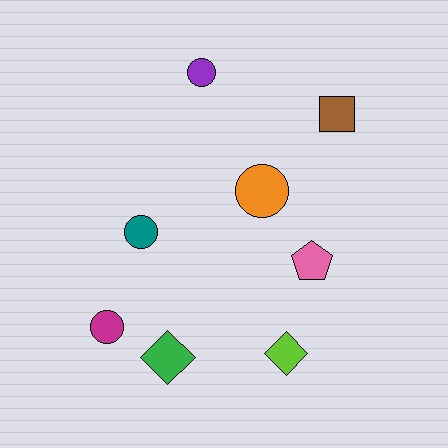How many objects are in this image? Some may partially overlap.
There are 8 objects.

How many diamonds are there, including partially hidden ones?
There are 2 diamonds.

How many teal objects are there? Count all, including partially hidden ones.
There is 1 teal object.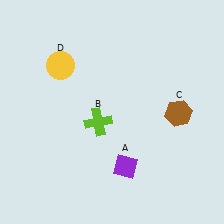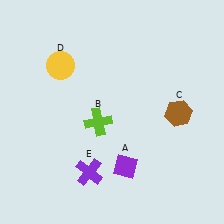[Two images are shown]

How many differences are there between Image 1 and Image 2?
There is 1 difference between the two images.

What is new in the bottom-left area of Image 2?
A purple cross (E) was added in the bottom-left area of Image 2.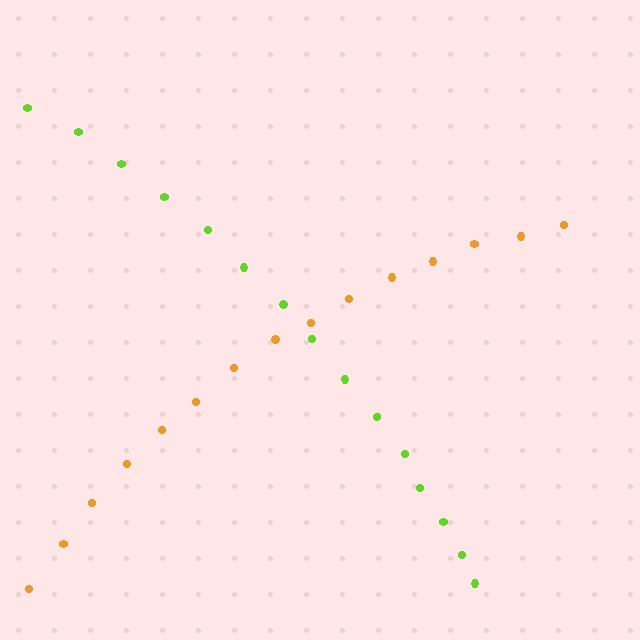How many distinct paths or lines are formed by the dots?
There are 2 distinct paths.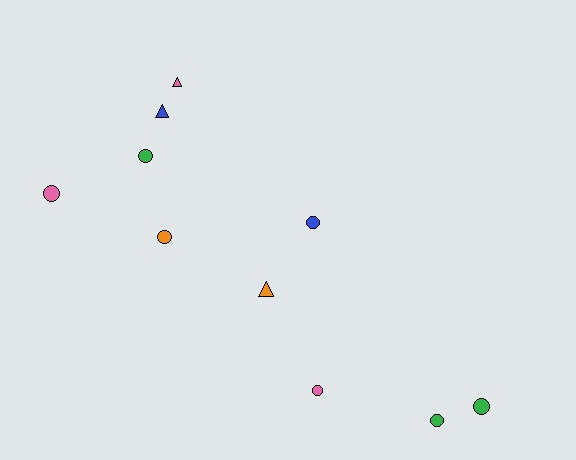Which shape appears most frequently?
Circle, with 7 objects.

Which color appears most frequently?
Pink, with 3 objects.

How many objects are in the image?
There are 10 objects.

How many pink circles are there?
There are 2 pink circles.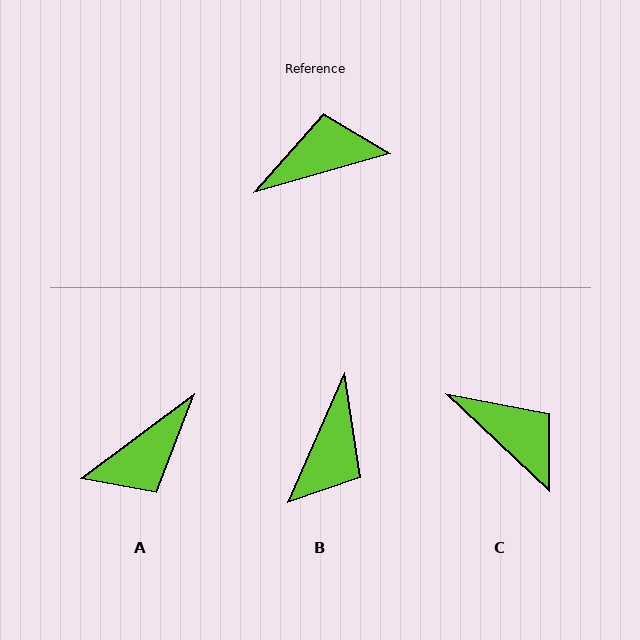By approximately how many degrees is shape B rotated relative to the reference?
Approximately 130 degrees clockwise.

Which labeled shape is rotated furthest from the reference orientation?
A, about 159 degrees away.